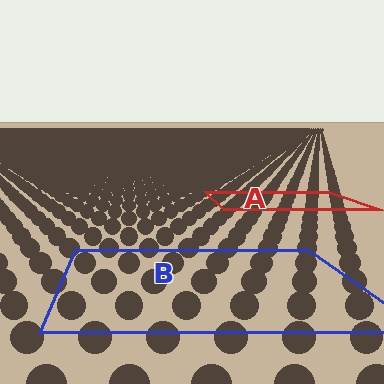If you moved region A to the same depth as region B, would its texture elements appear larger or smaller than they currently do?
They would appear larger. At a closer depth, the same texture elements are projected at a bigger on-screen size.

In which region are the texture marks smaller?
The texture marks are smaller in region A, because it is farther away.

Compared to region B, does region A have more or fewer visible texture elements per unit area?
Region A has more texture elements per unit area — they are packed more densely because it is farther away.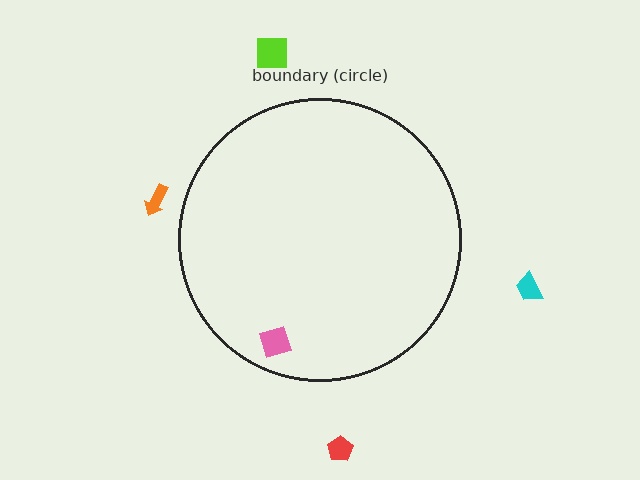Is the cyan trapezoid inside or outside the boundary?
Outside.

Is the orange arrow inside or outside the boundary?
Outside.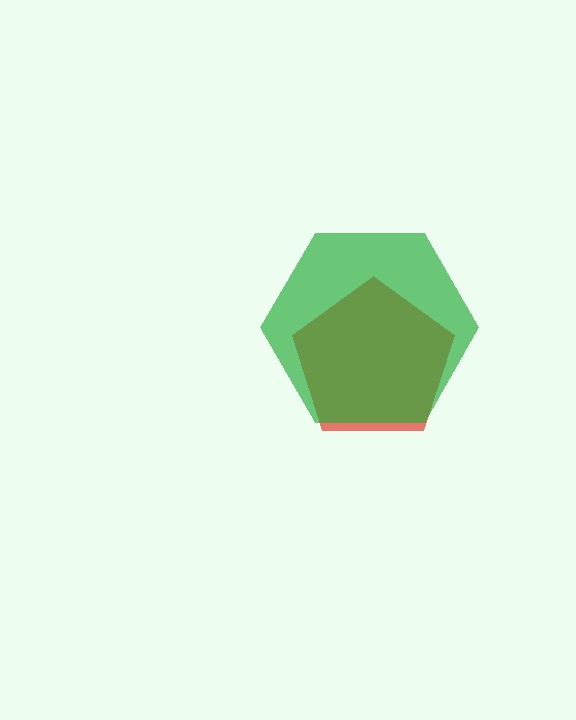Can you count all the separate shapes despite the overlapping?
Yes, there are 2 separate shapes.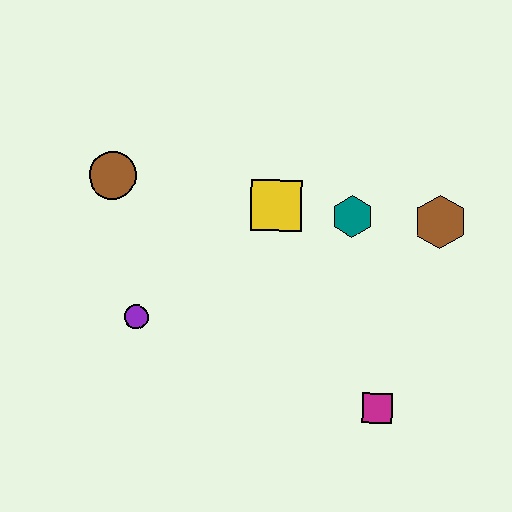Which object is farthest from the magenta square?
The brown circle is farthest from the magenta square.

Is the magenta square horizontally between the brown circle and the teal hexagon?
No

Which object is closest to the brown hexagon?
The teal hexagon is closest to the brown hexagon.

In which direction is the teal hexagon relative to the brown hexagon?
The teal hexagon is to the left of the brown hexagon.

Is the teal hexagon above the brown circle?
No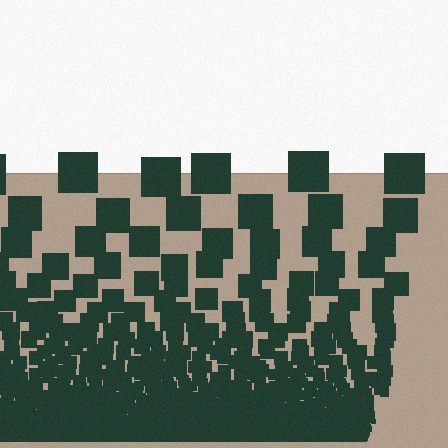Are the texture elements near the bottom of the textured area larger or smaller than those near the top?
Smaller. The gradient is inverted — elements near the bottom are smaller and denser.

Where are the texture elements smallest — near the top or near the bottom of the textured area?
Near the bottom.